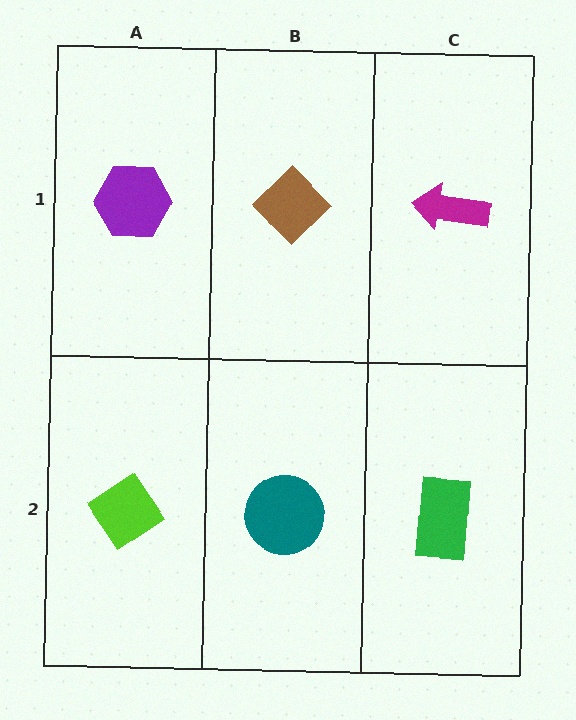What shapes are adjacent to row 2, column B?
A brown diamond (row 1, column B), a lime diamond (row 2, column A), a green rectangle (row 2, column C).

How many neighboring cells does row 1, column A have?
2.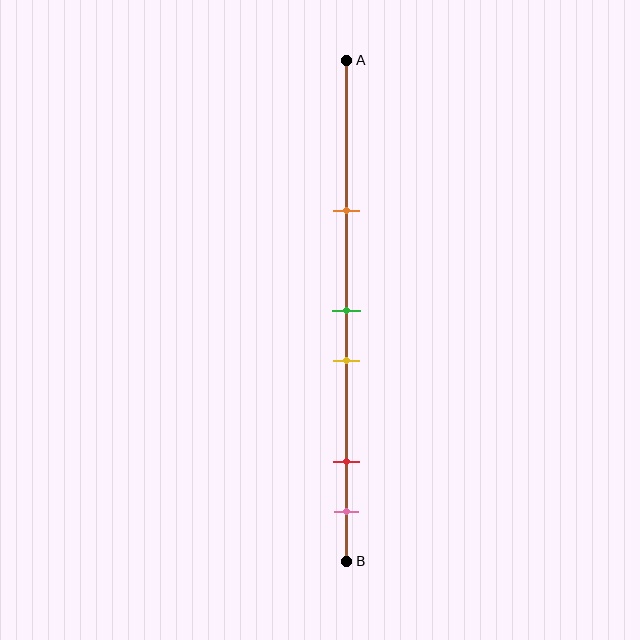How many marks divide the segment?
There are 5 marks dividing the segment.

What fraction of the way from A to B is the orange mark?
The orange mark is approximately 30% (0.3) of the way from A to B.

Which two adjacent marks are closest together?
The green and yellow marks are the closest adjacent pair.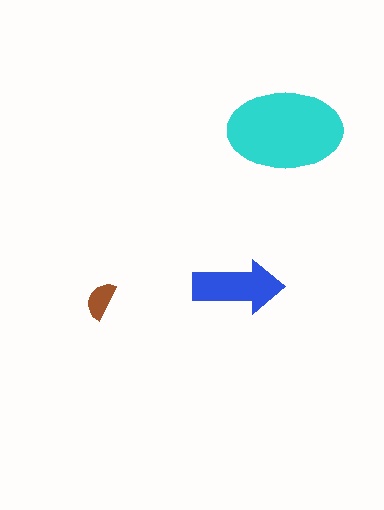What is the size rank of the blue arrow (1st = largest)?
2nd.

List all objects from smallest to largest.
The brown semicircle, the blue arrow, the cyan ellipse.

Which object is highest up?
The cyan ellipse is topmost.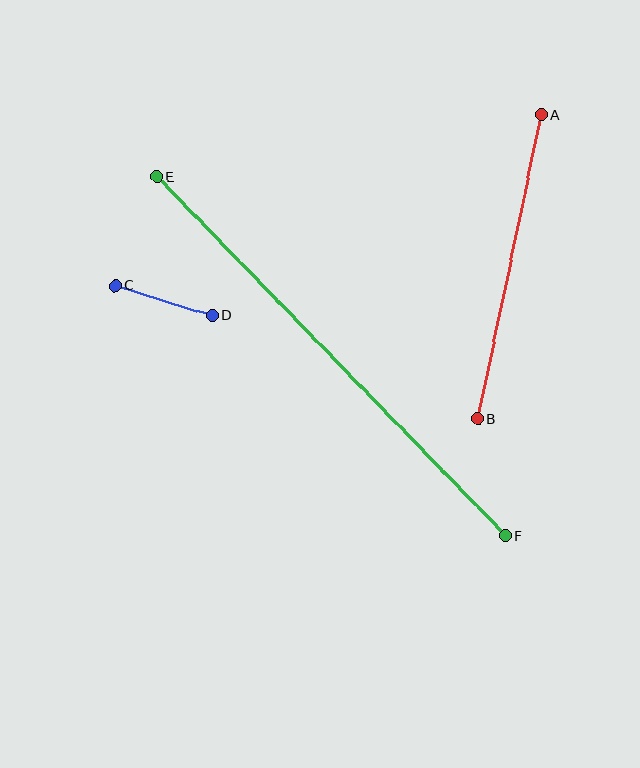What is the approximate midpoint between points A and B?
The midpoint is at approximately (509, 267) pixels.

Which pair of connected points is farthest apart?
Points E and F are farthest apart.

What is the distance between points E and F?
The distance is approximately 500 pixels.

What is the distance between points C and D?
The distance is approximately 102 pixels.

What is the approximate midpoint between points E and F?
The midpoint is at approximately (331, 356) pixels.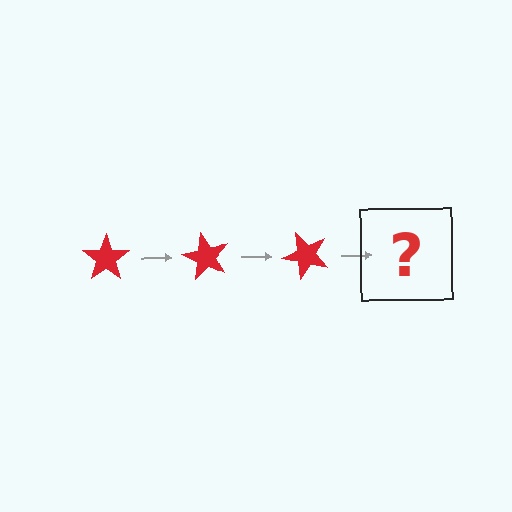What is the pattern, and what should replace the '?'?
The pattern is that the star rotates 60 degrees each step. The '?' should be a red star rotated 180 degrees.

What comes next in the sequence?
The next element should be a red star rotated 180 degrees.